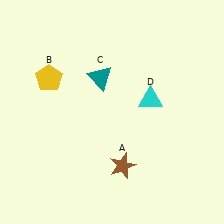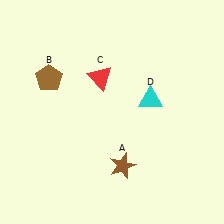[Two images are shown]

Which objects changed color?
B changed from yellow to brown. C changed from teal to red.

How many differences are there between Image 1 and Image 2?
There are 2 differences between the two images.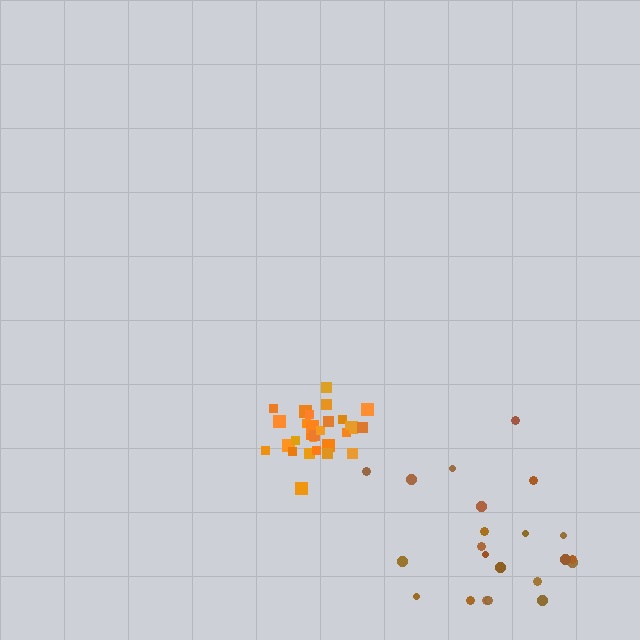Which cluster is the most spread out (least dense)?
Brown.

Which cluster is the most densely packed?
Orange.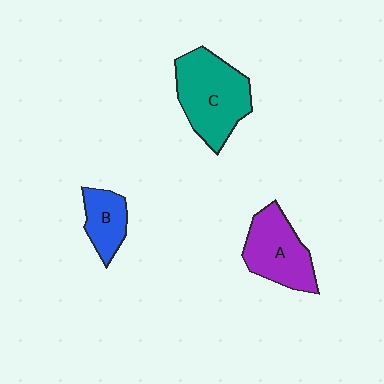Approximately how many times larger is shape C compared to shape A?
Approximately 1.3 times.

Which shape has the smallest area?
Shape B (blue).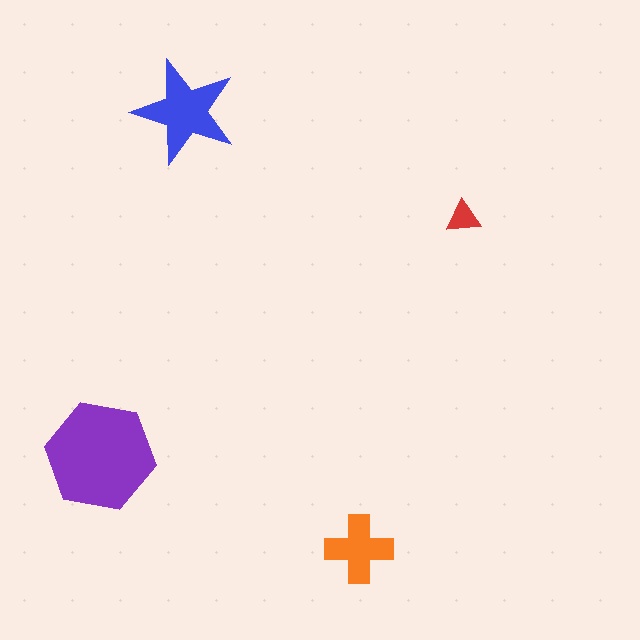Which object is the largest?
The purple hexagon.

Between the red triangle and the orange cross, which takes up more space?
The orange cross.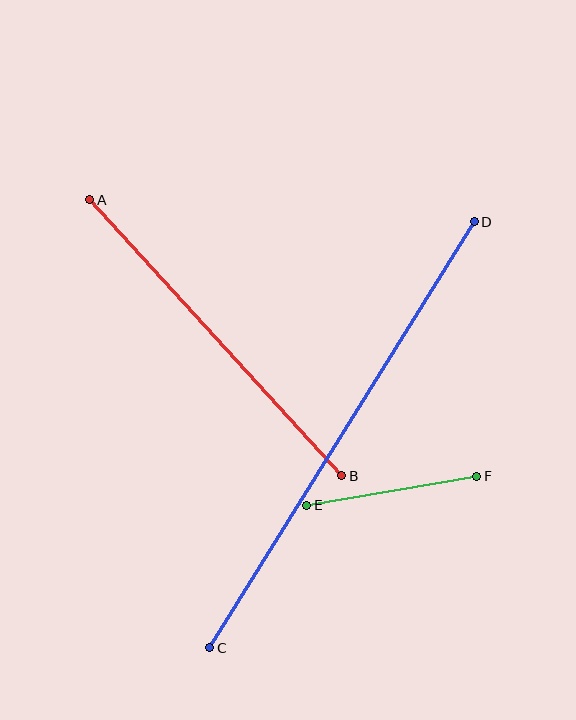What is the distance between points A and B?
The distance is approximately 374 pixels.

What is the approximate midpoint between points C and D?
The midpoint is at approximately (342, 435) pixels.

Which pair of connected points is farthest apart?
Points C and D are farthest apart.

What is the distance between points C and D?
The distance is approximately 502 pixels.